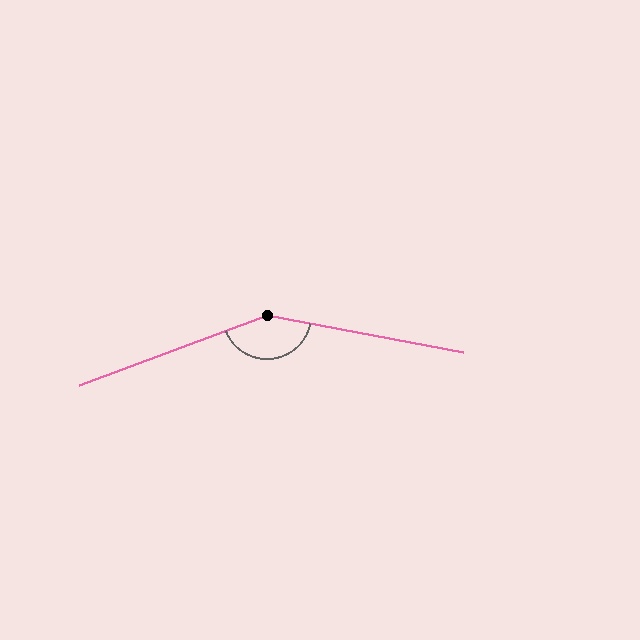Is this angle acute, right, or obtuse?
It is obtuse.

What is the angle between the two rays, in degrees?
Approximately 149 degrees.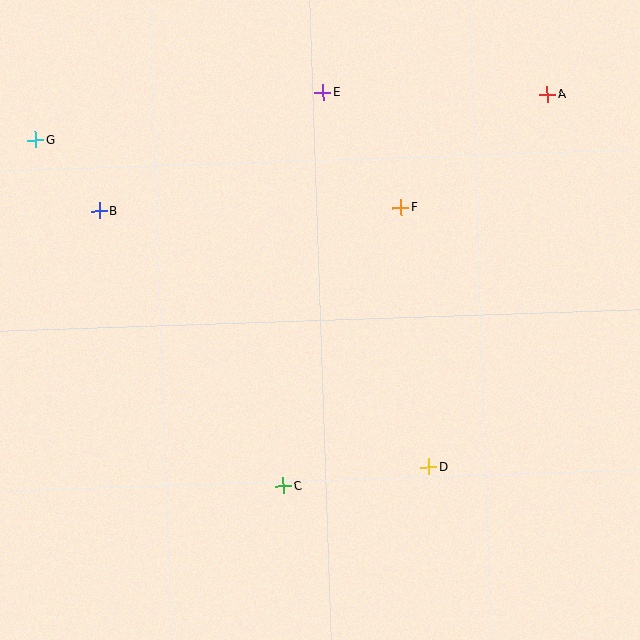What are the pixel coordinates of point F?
Point F is at (401, 208).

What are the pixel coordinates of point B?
Point B is at (99, 211).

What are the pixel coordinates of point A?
Point A is at (548, 95).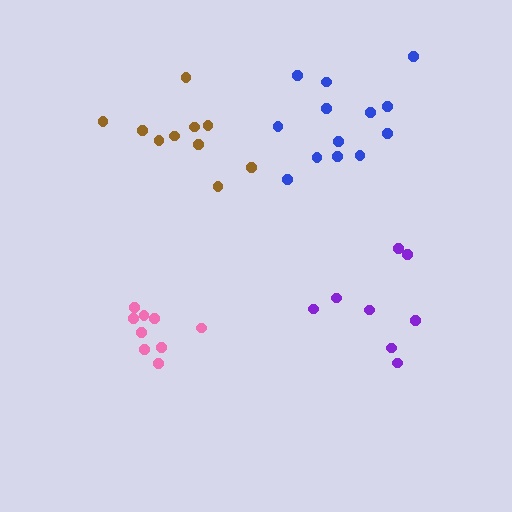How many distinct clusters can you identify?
There are 4 distinct clusters.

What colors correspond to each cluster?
The clusters are colored: pink, blue, brown, purple.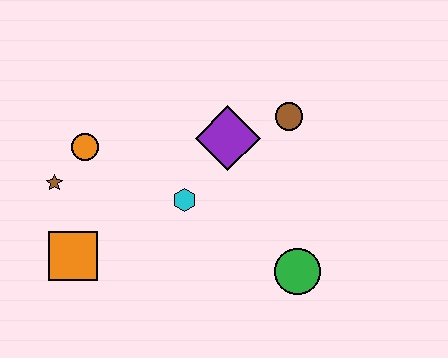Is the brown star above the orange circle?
No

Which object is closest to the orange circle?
The brown star is closest to the orange circle.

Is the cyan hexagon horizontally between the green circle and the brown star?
Yes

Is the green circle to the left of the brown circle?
No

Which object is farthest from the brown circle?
The orange square is farthest from the brown circle.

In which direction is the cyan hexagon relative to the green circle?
The cyan hexagon is to the left of the green circle.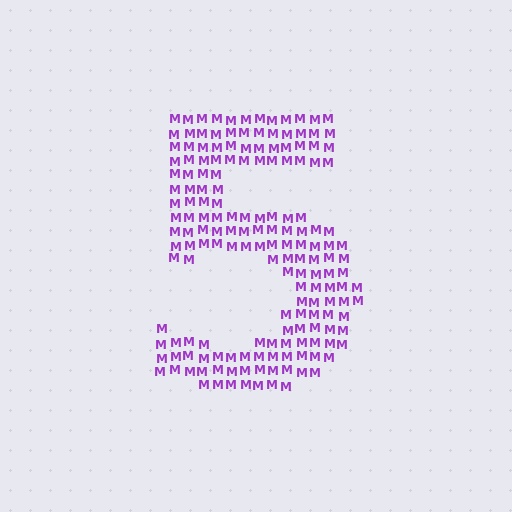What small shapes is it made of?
It is made of small letter M's.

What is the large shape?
The large shape is the digit 5.